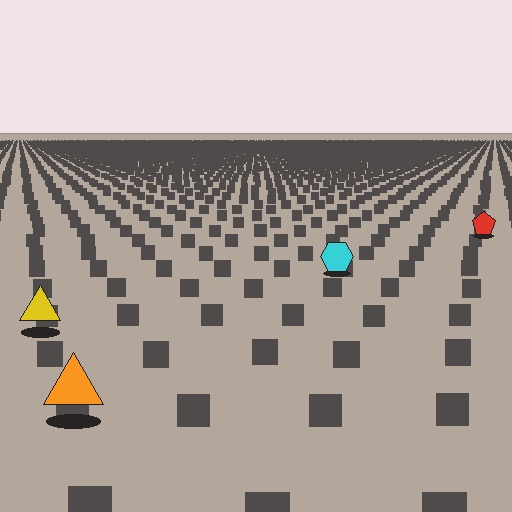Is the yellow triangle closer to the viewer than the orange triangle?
No. The orange triangle is closer — you can tell from the texture gradient: the ground texture is coarser near it.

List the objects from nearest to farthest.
From nearest to farthest: the orange triangle, the yellow triangle, the cyan hexagon, the red pentagon.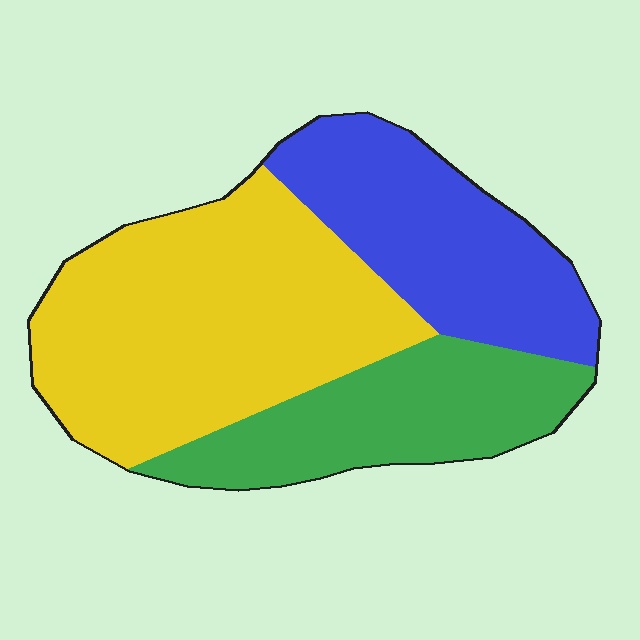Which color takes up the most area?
Yellow, at roughly 45%.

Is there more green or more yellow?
Yellow.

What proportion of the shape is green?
Green takes up between a quarter and a half of the shape.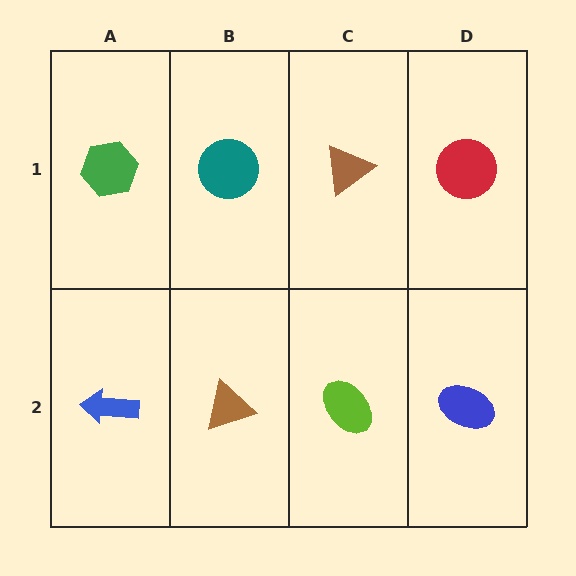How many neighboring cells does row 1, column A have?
2.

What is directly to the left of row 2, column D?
A lime ellipse.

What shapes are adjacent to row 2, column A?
A green hexagon (row 1, column A), a brown triangle (row 2, column B).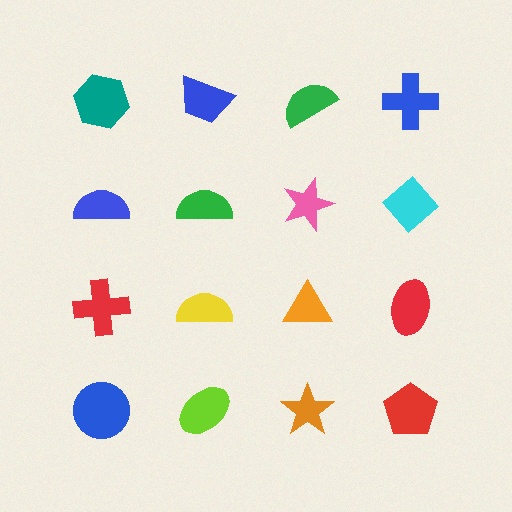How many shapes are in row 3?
4 shapes.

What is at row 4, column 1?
A blue circle.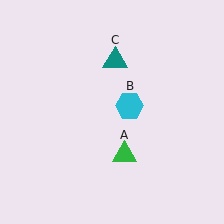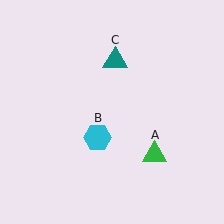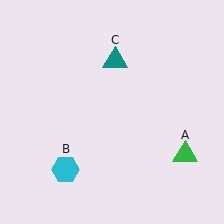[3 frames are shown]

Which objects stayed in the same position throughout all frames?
Teal triangle (object C) remained stationary.